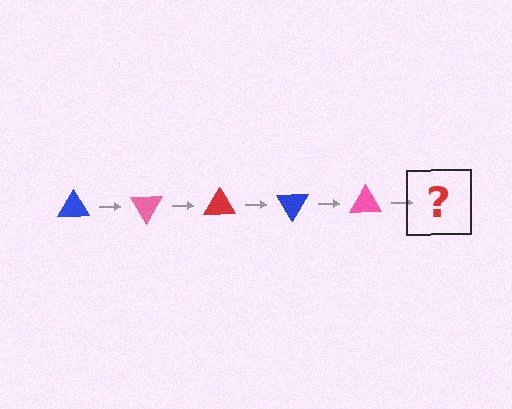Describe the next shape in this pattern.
It should be a red triangle, rotated 300 degrees from the start.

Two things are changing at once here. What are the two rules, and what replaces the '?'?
The two rules are that it rotates 60 degrees each step and the color cycles through blue, pink, and red. The '?' should be a red triangle, rotated 300 degrees from the start.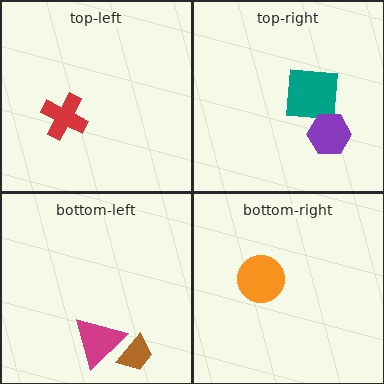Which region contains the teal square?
The top-right region.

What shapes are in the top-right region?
The teal square, the purple hexagon.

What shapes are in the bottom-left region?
The magenta triangle, the brown trapezoid.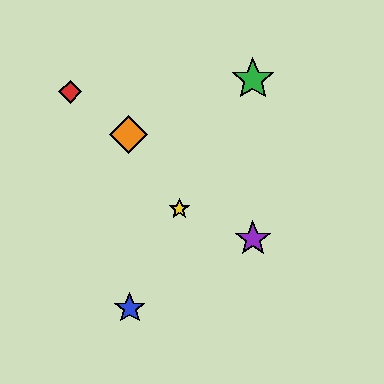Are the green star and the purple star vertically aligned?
Yes, both are at x≈253.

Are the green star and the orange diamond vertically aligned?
No, the green star is at x≈253 and the orange diamond is at x≈129.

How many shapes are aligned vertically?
2 shapes (the green star, the purple star) are aligned vertically.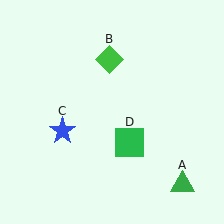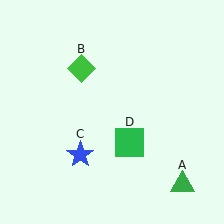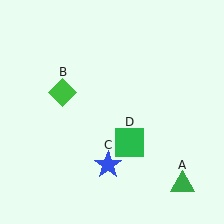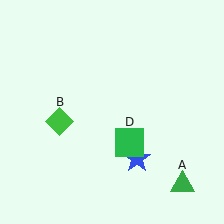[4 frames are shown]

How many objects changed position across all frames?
2 objects changed position: green diamond (object B), blue star (object C).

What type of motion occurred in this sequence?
The green diamond (object B), blue star (object C) rotated counterclockwise around the center of the scene.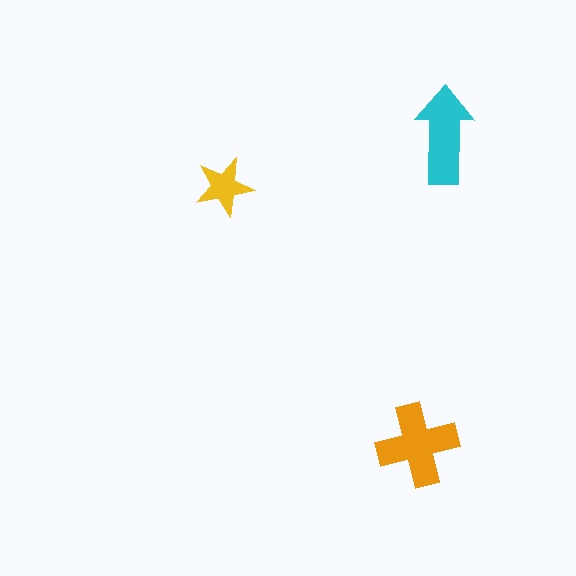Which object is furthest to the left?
The yellow star is leftmost.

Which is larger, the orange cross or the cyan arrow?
The orange cross.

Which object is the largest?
The orange cross.